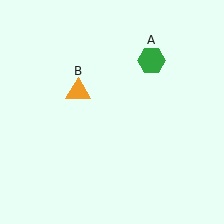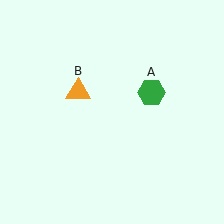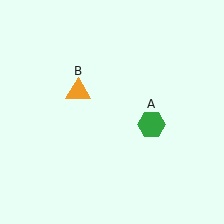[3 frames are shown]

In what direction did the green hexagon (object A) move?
The green hexagon (object A) moved down.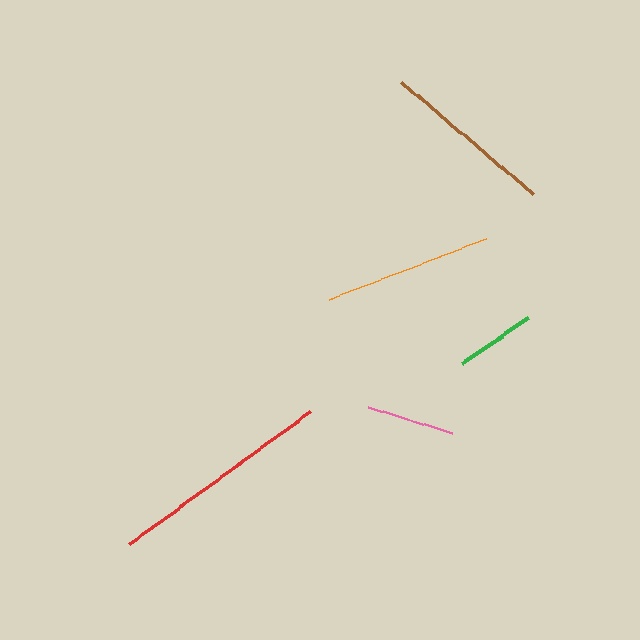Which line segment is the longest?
The red line is the longest at approximately 224 pixels.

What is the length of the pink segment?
The pink segment is approximately 87 pixels long.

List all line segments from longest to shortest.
From longest to shortest: red, brown, orange, pink, green.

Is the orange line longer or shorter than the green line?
The orange line is longer than the green line.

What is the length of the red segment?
The red segment is approximately 224 pixels long.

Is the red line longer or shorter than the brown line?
The red line is longer than the brown line.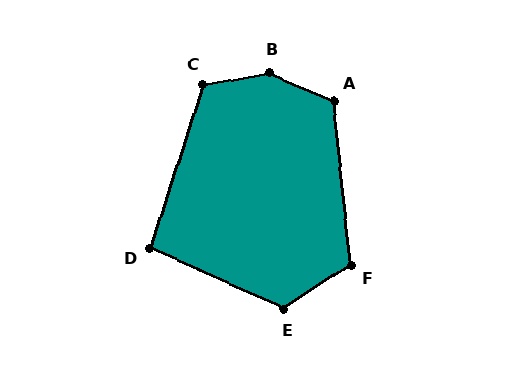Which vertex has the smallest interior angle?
D, at approximately 97 degrees.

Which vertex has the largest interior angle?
B, at approximately 147 degrees.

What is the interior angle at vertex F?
Approximately 117 degrees (obtuse).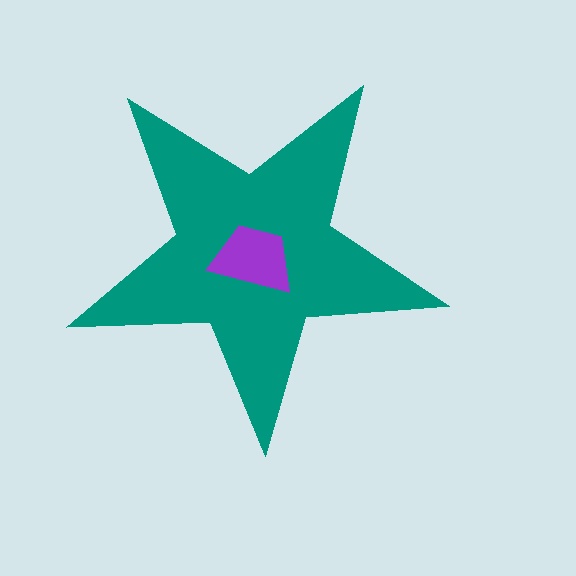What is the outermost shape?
The teal star.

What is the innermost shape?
The purple trapezoid.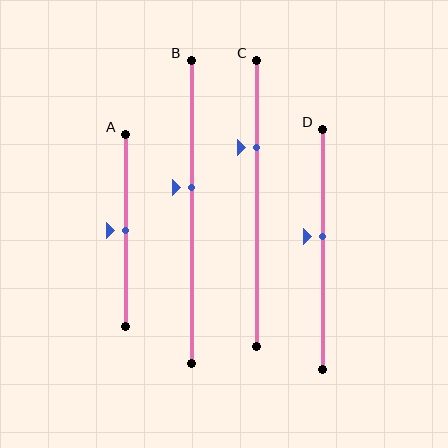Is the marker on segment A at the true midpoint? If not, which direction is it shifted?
Yes, the marker on segment A is at the true midpoint.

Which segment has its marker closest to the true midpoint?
Segment A has its marker closest to the true midpoint.